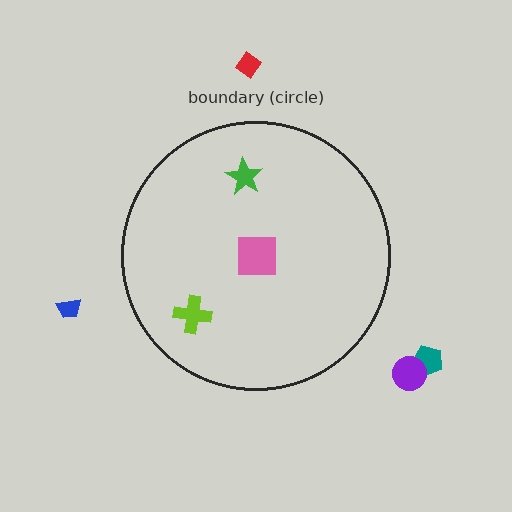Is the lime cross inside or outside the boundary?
Inside.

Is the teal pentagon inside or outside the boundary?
Outside.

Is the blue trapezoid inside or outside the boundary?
Outside.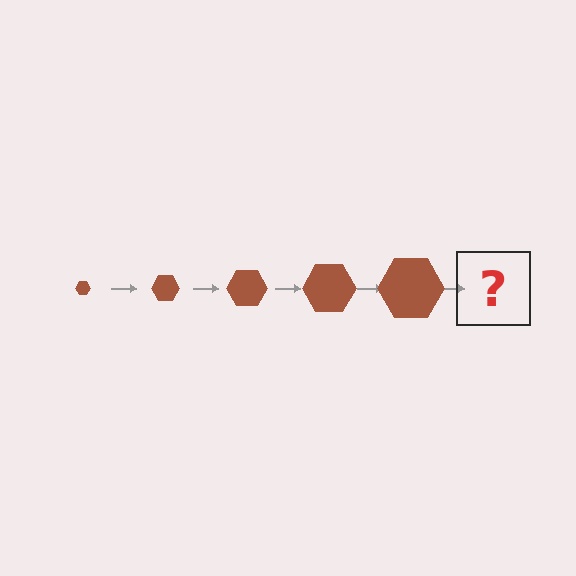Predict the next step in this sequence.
The next step is a brown hexagon, larger than the previous one.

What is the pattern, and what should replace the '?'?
The pattern is that the hexagon gets progressively larger each step. The '?' should be a brown hexagon, larger than the previous one.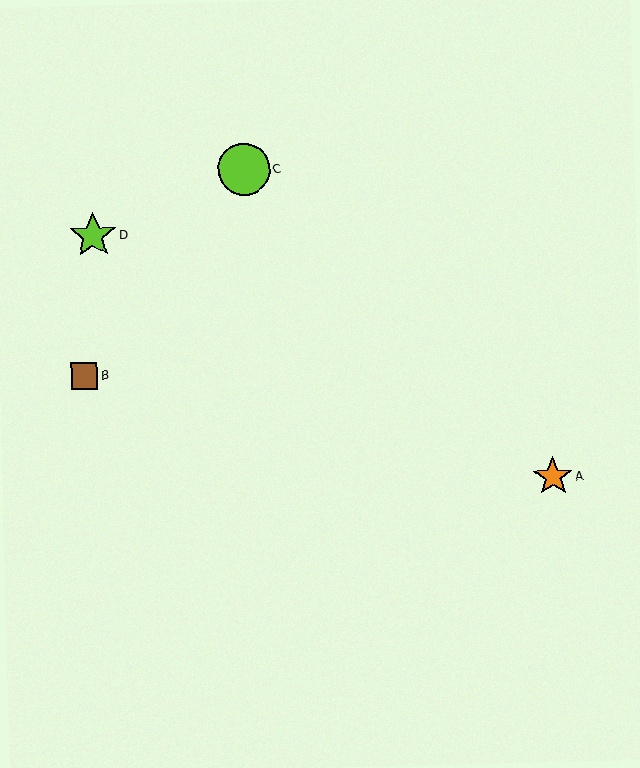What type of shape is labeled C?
Shape C is a lime circle.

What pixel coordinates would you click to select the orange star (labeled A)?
Click at (553, 477) to select the orange star A.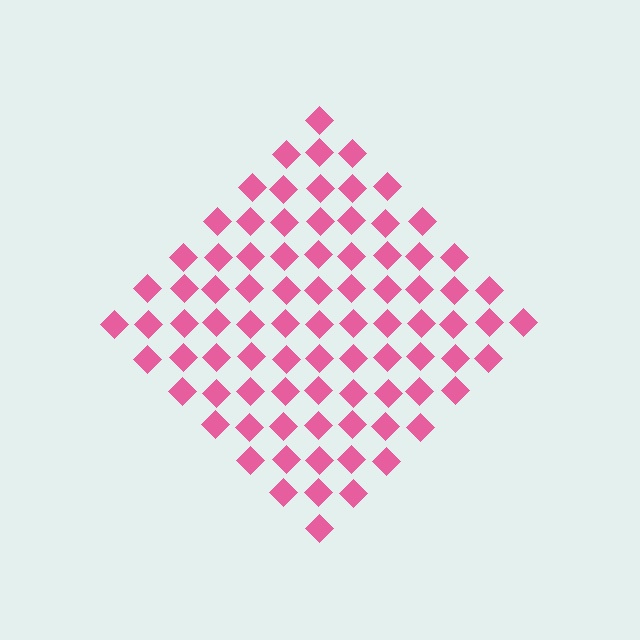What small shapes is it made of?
It is made of small diamonds.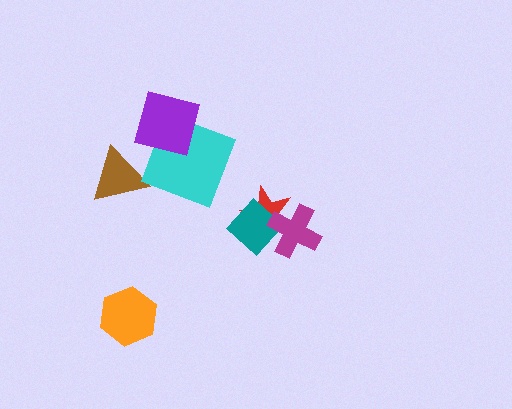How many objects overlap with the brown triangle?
0 objects overlap with the brown triangle.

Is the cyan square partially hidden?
Yes, it is partially covered by another shape.